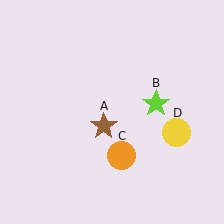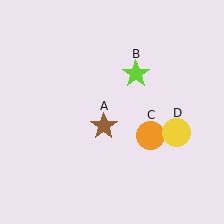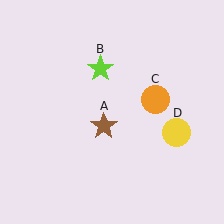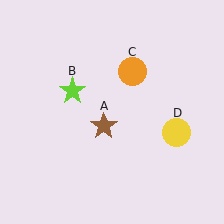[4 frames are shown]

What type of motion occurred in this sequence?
The lime star (object B), orange circle (object C) rotated counterclockwise around the center of the scene.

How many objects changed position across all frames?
2 objects changed position: lime star (object B), orange circle (object C).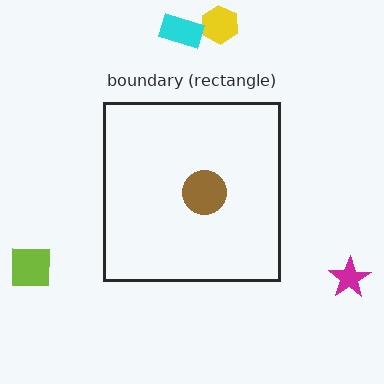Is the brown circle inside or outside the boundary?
Inside.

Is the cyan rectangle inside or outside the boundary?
Outside.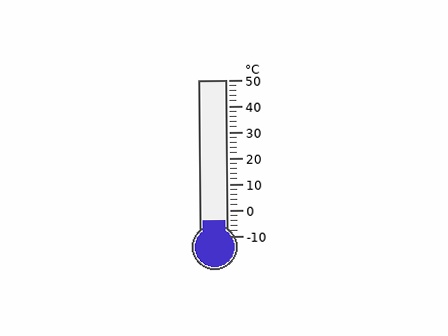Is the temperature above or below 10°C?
The temperature is below 10°C.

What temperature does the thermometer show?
The thermometer shows approximately -4°C.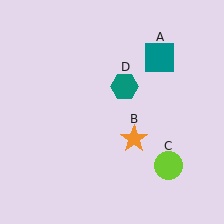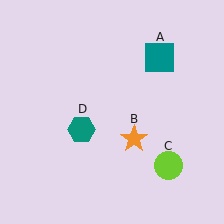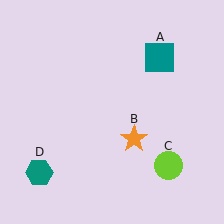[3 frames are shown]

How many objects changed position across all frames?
1 object changed position: teal hexagon (object D).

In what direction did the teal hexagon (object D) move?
The teal hexagon (object D) moved down and to the left.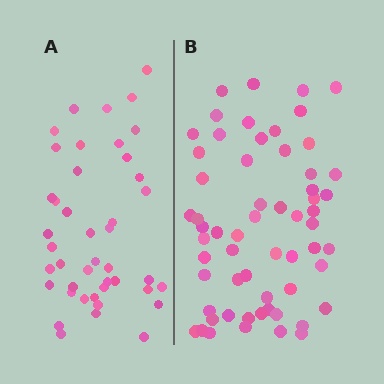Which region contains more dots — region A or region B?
Region B (the right region) has more dots.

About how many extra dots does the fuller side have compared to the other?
Region B has approximately 15 more dots than region A.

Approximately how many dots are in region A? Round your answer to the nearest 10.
About 40 dots. (The exact count is 43, which rounds to 40.)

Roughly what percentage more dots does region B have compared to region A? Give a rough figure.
About 40% more.